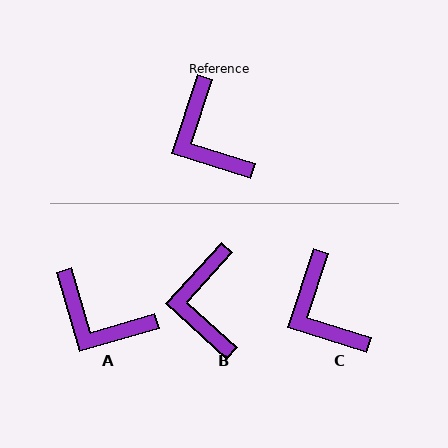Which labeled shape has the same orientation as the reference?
C.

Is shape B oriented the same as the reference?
No, it is off by about 25 degrees.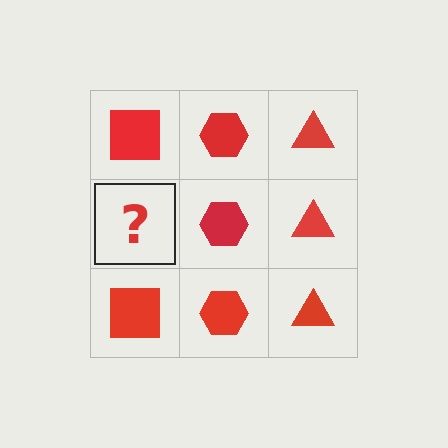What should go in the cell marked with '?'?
The missing cell should contain a red square.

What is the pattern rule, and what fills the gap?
The rule is that each column has a consistent shape. The gap should be filled with a red square.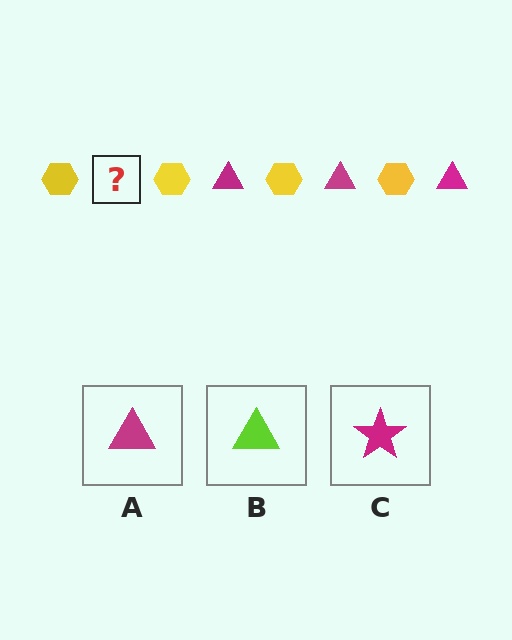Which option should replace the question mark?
Option A.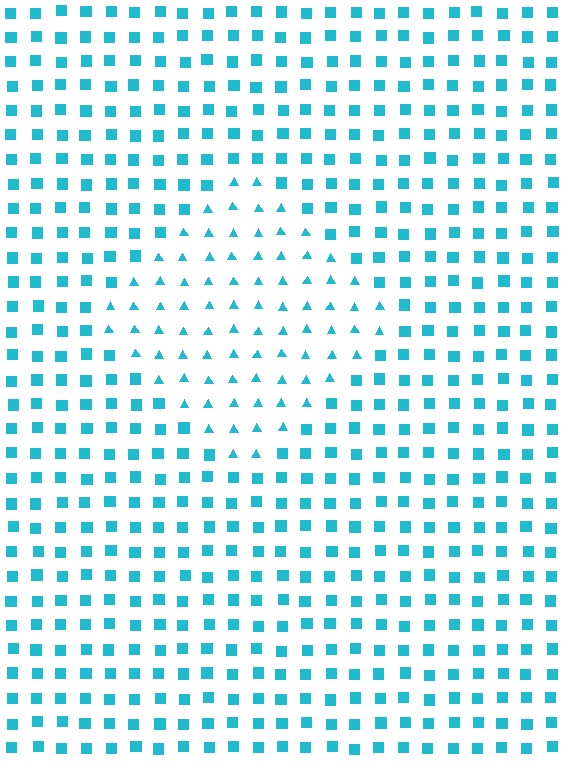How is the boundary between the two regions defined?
The boundary is defined by a change in element shape: triangles inside vs. squares outside. All elements share the same color and spacing.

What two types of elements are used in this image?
The image uses triangles inside the diamond region and squares outside it.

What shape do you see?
I see a diamond.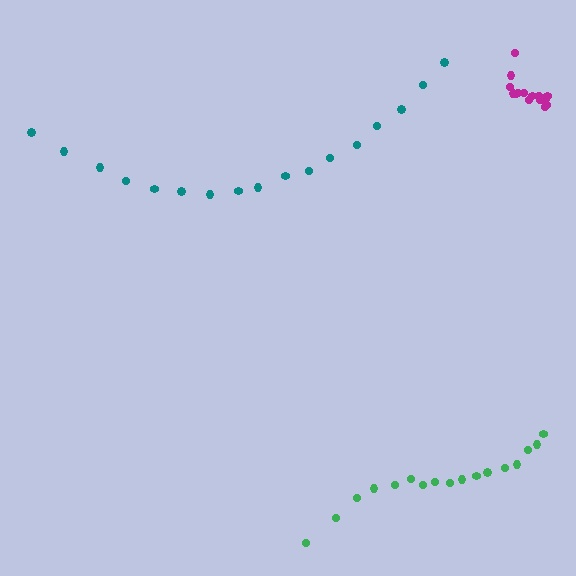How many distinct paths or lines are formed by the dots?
There are 3 distinct paths.